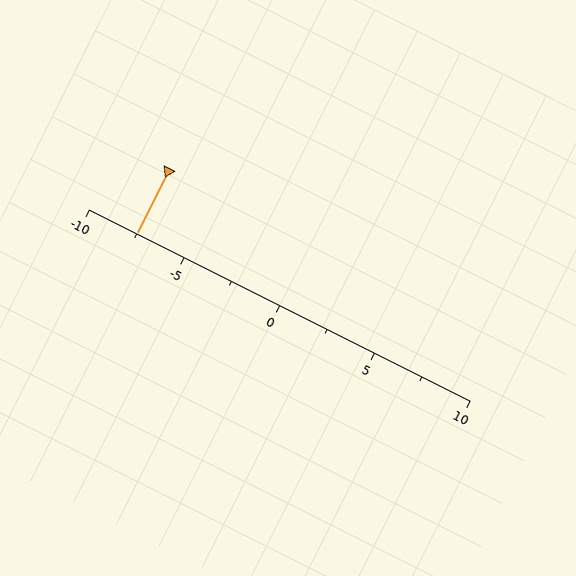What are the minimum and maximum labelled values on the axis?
The axis runs from -10 to 10.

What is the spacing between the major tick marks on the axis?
The major ticks are spaced 5 apart.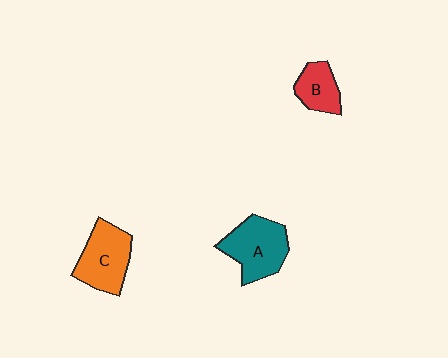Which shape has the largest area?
Shape A (teal).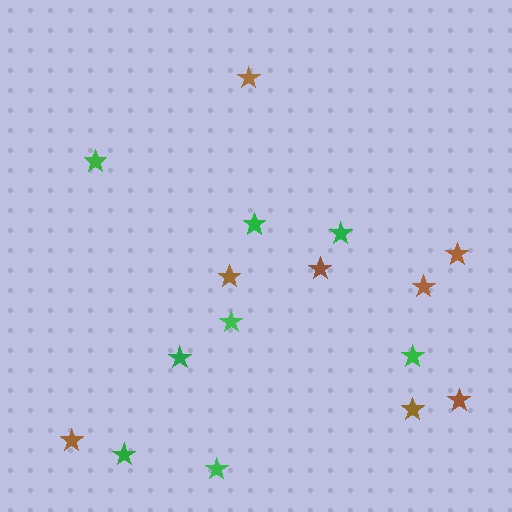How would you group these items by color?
There are 2 groups: one group of brown stars (8) and one group of green stars (8).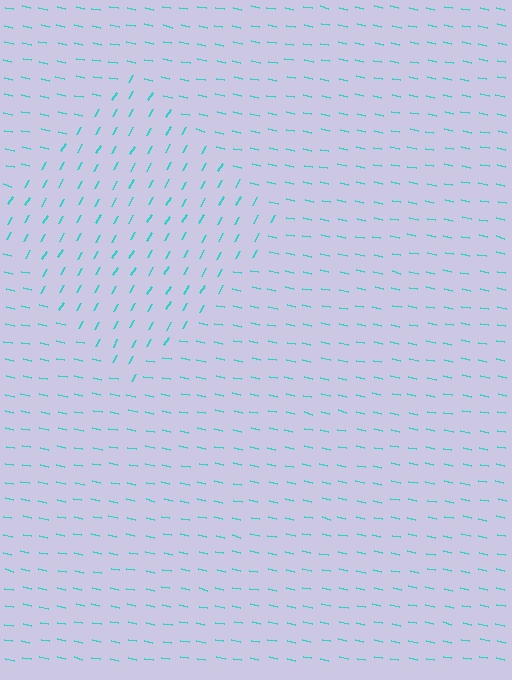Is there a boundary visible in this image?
Yes, there is a texture boundary formed by a change in line orientation.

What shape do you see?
I see a diamond.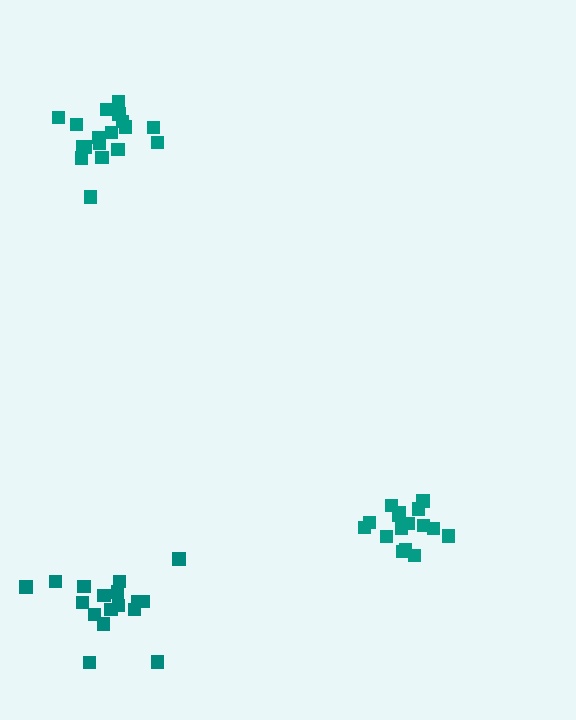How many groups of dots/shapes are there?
There are 3 groups.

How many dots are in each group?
Group 1: 17 dots, Group 2: 18 dots, Group 3: 16 dots (51 total).